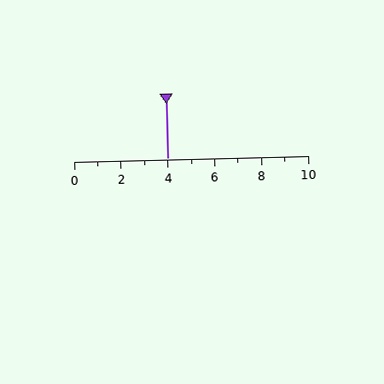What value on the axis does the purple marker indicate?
The marker indicates approximately 4.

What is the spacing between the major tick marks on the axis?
The major ticks are spaced 2 apart.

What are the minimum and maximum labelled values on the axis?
The axis runs from 0 to 10.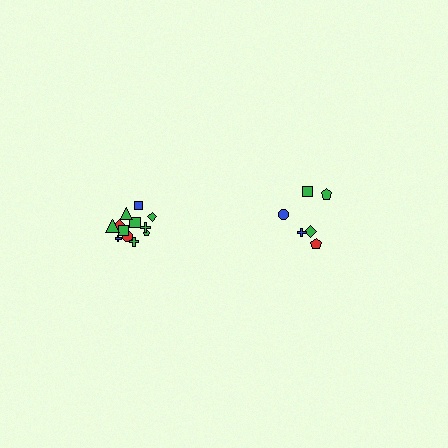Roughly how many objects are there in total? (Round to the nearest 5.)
Roughly 20 objects in total.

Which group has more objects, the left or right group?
The left group.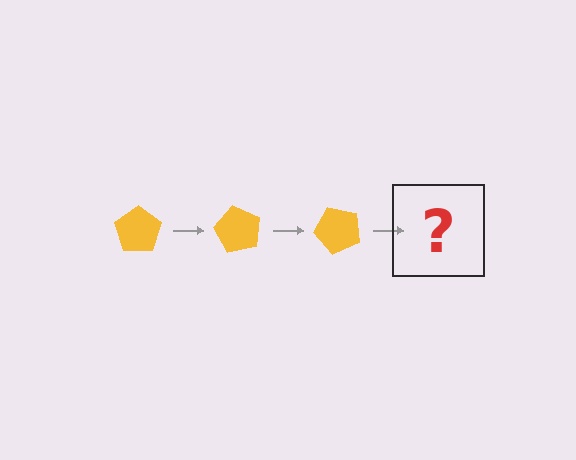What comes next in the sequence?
The next element should be a yellow pentagon rotated 180 degrees.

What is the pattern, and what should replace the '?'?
The pattern is that the pentagon rotates 60 degrees each step. The '?' should be a yellow pentagon rotated 180 degrees.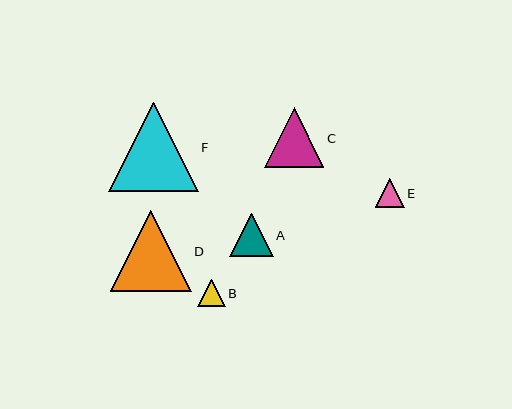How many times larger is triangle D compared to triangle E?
Triangle D is approximately 2.8 times the size of triangle E.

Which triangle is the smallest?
Triangle B is the smallest with a size of approximately 28 pixels.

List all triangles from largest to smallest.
From largest to smallest: F, D, C, A, E, B.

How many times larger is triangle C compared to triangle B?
Triangle C is approximately 2.1 times the size of triangle B.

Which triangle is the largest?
Triangle F is the largest with a size of approximately 90 pixels.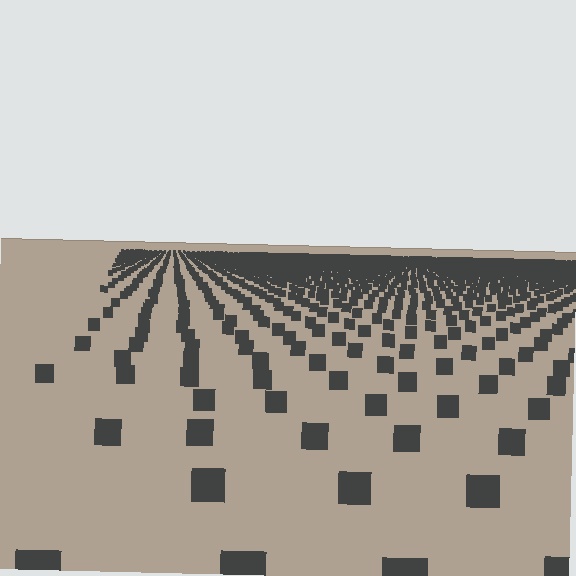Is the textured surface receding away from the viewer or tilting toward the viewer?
The surface is receding away from the viewer. Texture elements get smaller and denser toward the top.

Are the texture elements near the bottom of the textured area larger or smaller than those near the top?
Larger. Near the bottom, elements are closer to the viewer and appear at a bigger on-screen size.